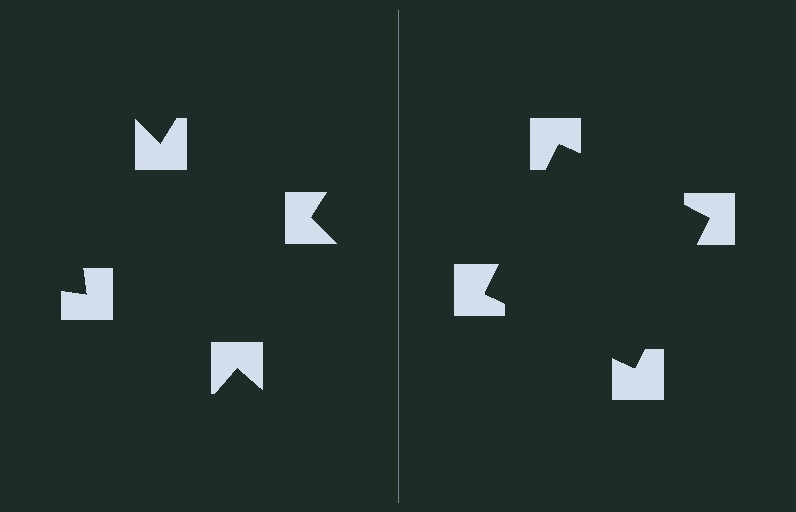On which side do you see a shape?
An illusory square appears on the right side. On the left side the wedge cuts are rotated, so no coherent shape forms.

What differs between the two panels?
The notched squares are positioned identically on both sides; only the wedge orientations differ. On the right they align to a square; on the left they are misaligned.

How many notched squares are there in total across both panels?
8 — 4 on each side.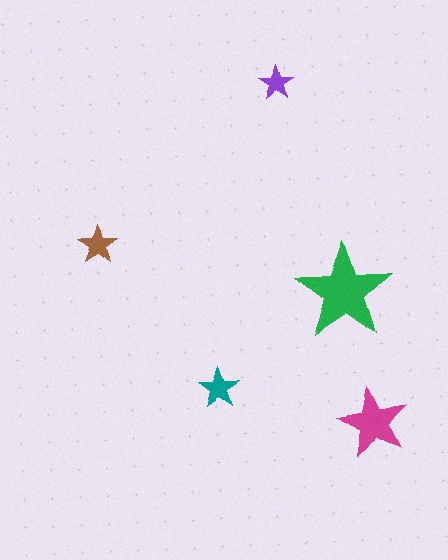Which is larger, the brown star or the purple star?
The brown one.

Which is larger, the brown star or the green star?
The green one.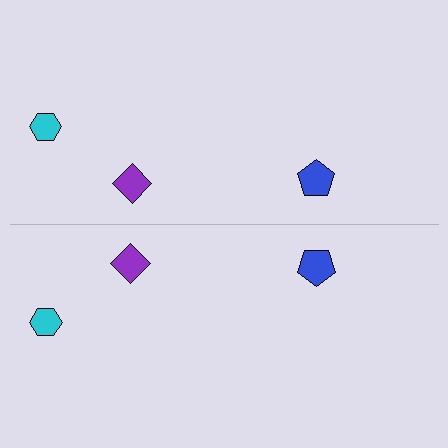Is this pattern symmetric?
Yes, this pattern has bilateral (reflection) symmetry.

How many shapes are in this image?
There are 6 shapes in this image.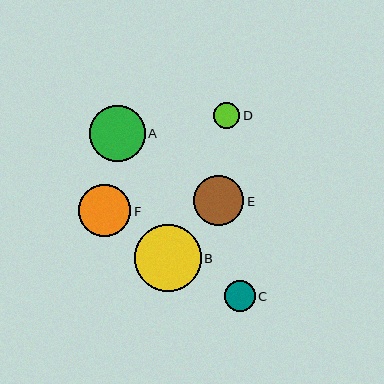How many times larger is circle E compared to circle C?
Circle E is approximately 1.6 times the size of circle C.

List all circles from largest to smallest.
From largest to smallest: B, A, F, E, C, D.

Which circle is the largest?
Circle B is the largest with a size of approximately 67 pixels.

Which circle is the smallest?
Circle D is the smallest with a size of approximately 26 pixels.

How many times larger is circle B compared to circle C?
Circle B is approximately 2.2 times the size of circle C.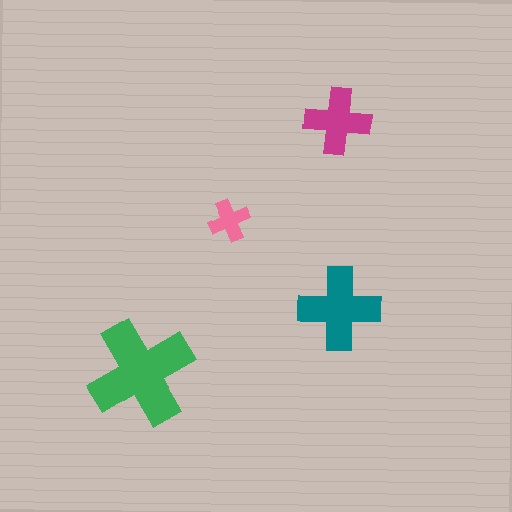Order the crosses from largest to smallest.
the green one, the teal one, the magenta one, the pink one.